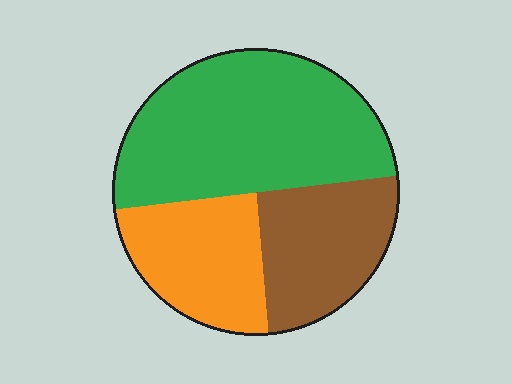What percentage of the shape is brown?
Brown covers 25% of the shape.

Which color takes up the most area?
Green, at roughly 50%.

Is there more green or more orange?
Green.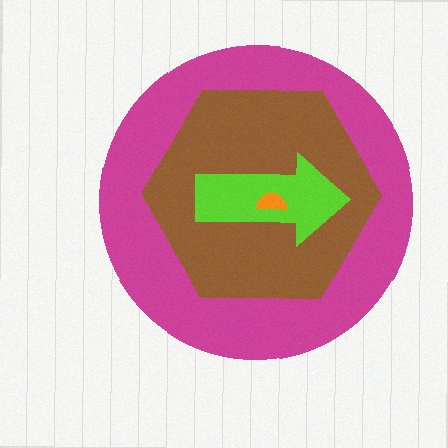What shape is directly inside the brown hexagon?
The lime arrow.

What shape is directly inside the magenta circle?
The brown hexagon.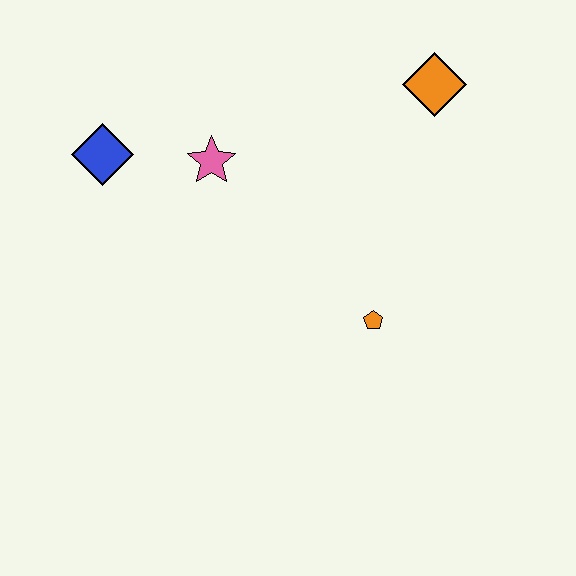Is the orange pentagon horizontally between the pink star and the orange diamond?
Yes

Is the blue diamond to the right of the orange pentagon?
No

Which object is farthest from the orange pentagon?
The blue diamond is farthest from the orange pentagon.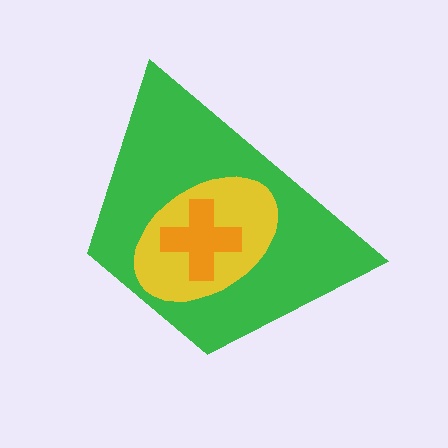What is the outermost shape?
The green trapezoid.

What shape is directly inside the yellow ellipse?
The orange cross.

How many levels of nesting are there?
3.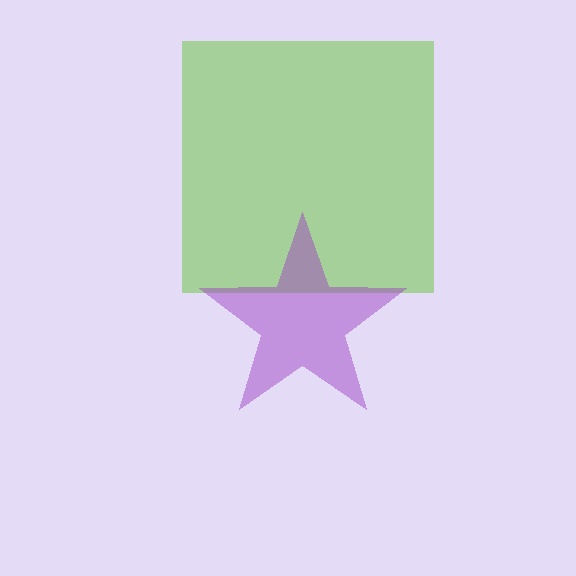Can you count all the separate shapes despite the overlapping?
Yes, there are 2 separate shapes.